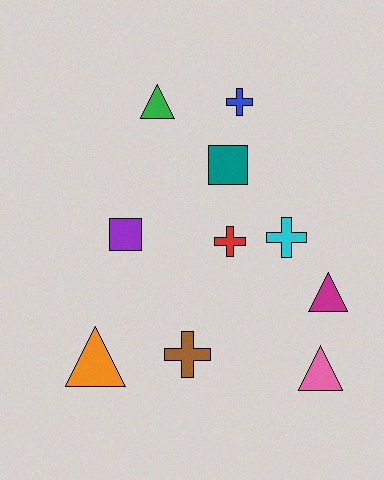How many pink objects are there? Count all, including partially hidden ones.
There is 1 pink object.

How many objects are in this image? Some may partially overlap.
There are 10 objects.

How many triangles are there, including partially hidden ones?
There are 4 triangles.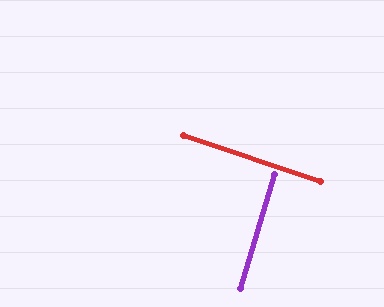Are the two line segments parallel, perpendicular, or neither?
Perpendicular — they meet at approximately 88°.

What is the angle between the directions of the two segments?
Approximately 88 degrees.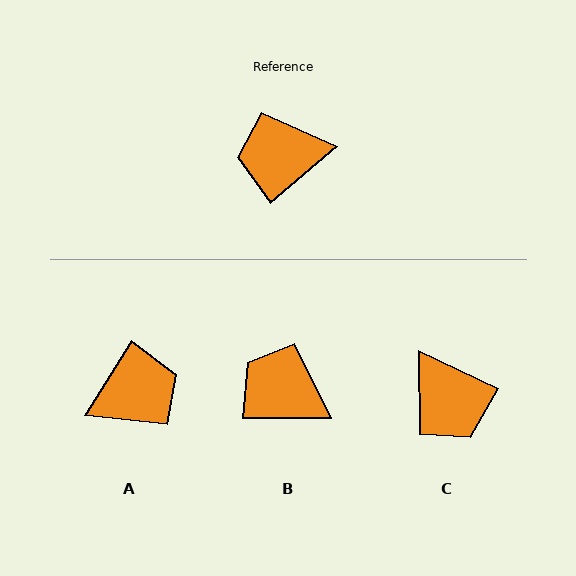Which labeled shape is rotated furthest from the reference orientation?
A, about 162 degrees away.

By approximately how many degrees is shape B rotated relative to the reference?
Approximately 40 degrees clockwise.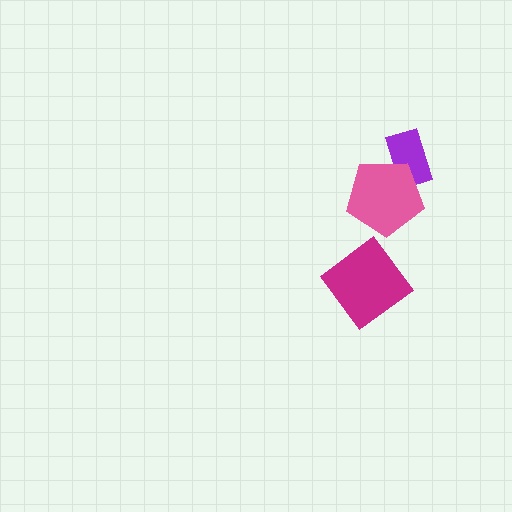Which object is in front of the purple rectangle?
The pink pentagon is in front of the purple rectangle.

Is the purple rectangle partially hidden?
Yes, it is partially covered by another shape.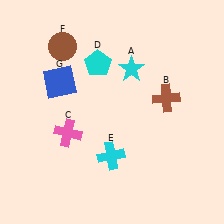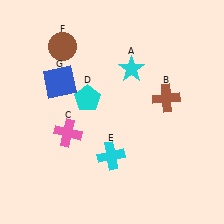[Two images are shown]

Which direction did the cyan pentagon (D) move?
The cyan pentagon (D) moved down.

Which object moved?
The cyan pentagon (D) moved down.